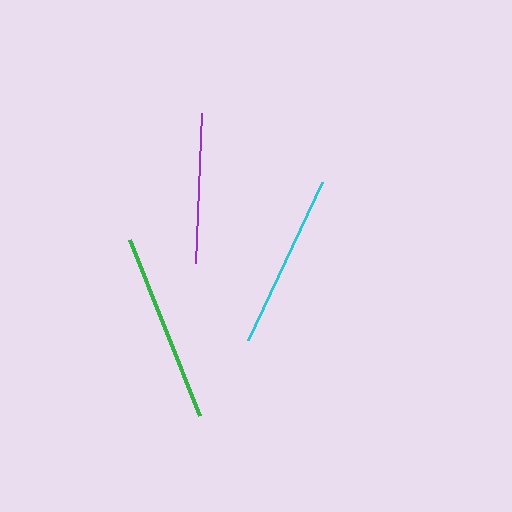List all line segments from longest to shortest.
From longest to shortest: green, cyan, purple.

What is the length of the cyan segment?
The cyan segment is approximately 174 pixels long.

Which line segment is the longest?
The green line is the longest at approximately 189 pixels.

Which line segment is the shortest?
The purple line is the shortest at approximately 150 pixels.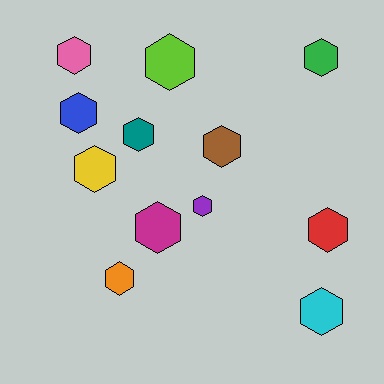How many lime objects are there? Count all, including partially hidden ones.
There is 1 lime object.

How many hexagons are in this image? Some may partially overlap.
There are 12 hexagons.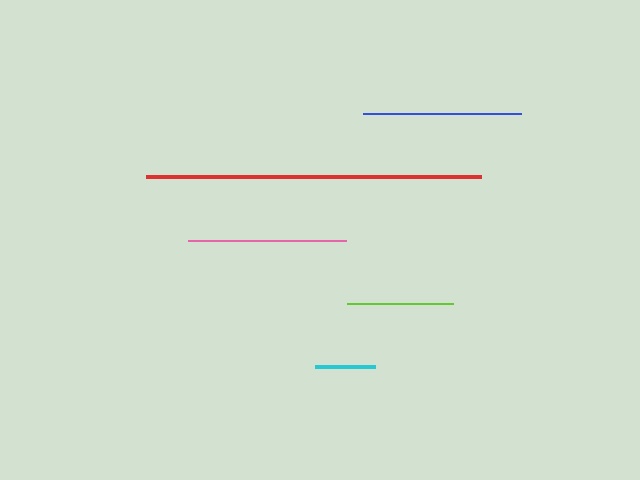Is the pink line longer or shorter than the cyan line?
The pink line is longer than the cyan line.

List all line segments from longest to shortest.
From longest to shortest: red, pink, blue, lime, cyan.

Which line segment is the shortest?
The cyan line is the shortest at approximately 60 pixels.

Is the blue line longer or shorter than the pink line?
The pink line is longer than the blue line.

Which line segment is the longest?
The red line is the longest at approximately 335 pixels.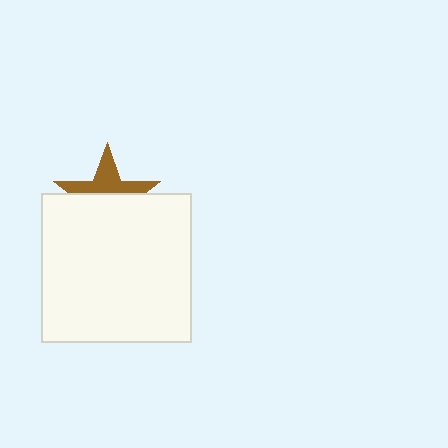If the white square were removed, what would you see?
You would see the complete brown star.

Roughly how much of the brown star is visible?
A small part of it is visible (roughly 44%).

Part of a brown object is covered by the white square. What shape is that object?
It is a star.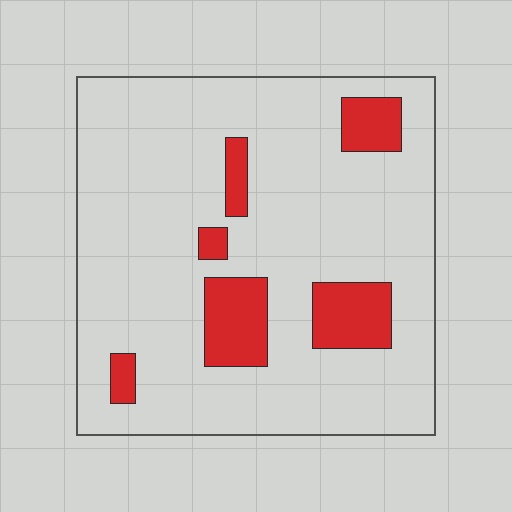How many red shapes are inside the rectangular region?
6.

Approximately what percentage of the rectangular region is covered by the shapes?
Approximately 15%.